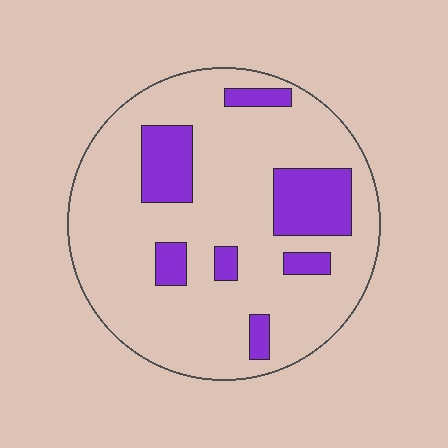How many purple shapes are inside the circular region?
7.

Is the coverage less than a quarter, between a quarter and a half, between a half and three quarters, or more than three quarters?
Less than a quarter.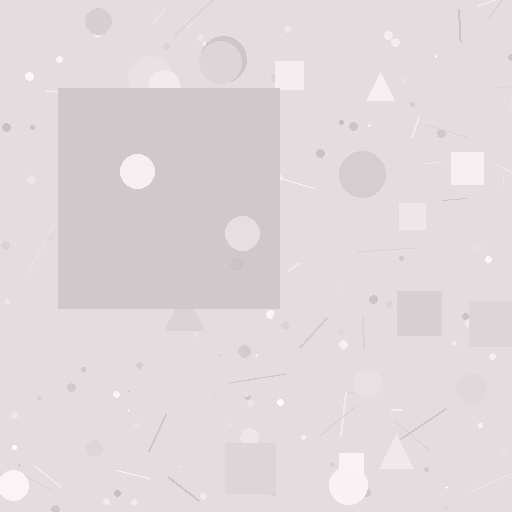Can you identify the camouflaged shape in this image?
The camouflaged shape is a square.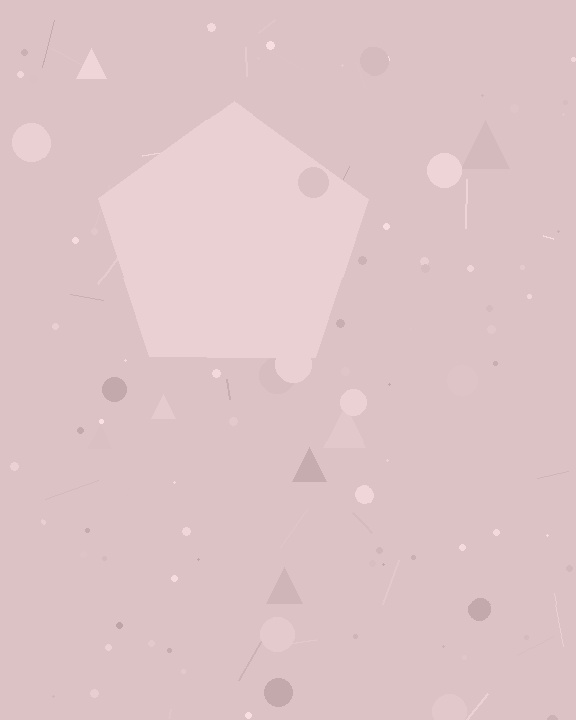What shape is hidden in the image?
A pentagon is hidden in the image.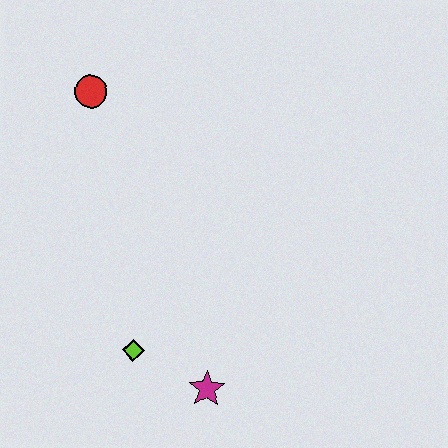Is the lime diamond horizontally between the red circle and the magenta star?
Yes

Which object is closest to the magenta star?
The lime diamond is closest to the magenta star.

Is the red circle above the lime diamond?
Yes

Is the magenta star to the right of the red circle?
Yes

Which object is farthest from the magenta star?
The red circle is farthest from the magenta star.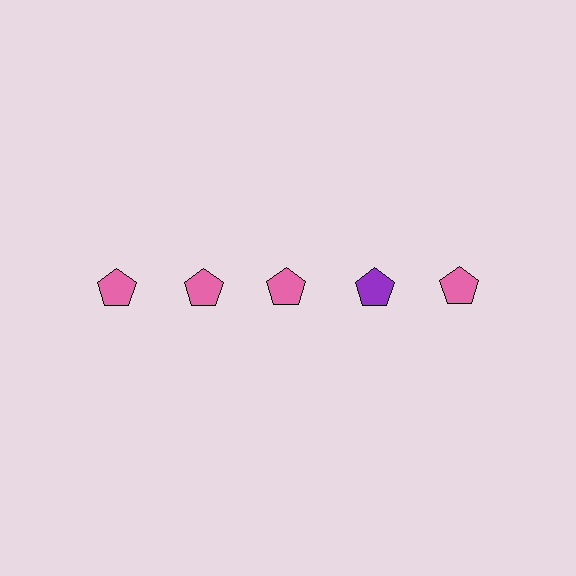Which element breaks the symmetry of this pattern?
The purple pentagon in the top row, second from right column breaks the symmetry. All other shapes are pink pentagons.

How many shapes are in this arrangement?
There are 5 shapes arranged in a grid pattern.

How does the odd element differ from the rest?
It has a different color: purple instead of pink.